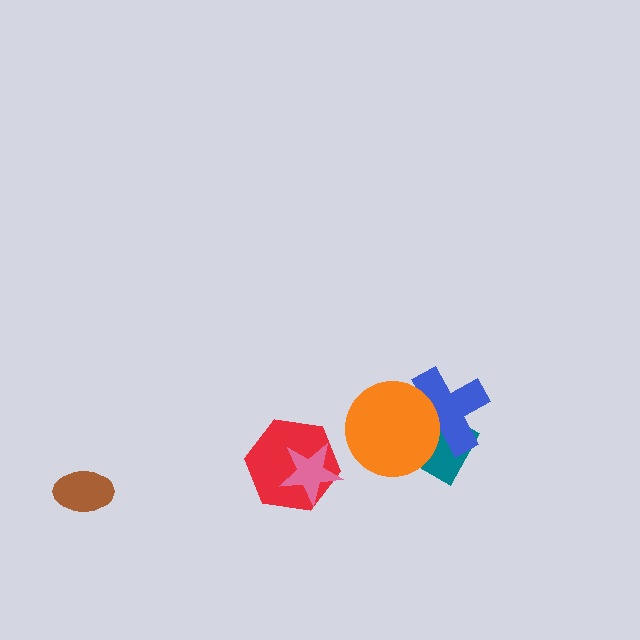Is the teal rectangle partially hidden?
Yes, it is partially covered by another shape.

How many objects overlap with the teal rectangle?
2 objects overlap with the teal rectangle.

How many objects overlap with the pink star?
1 object overlaps with the pink star.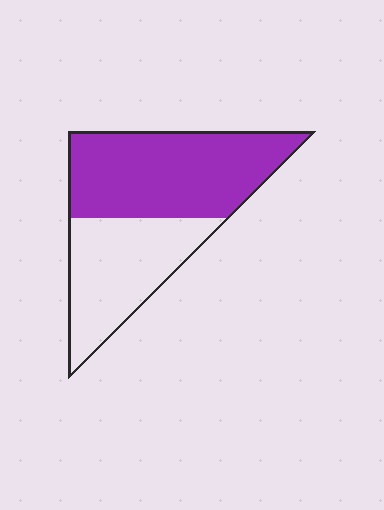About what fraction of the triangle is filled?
About three fifths (3/5).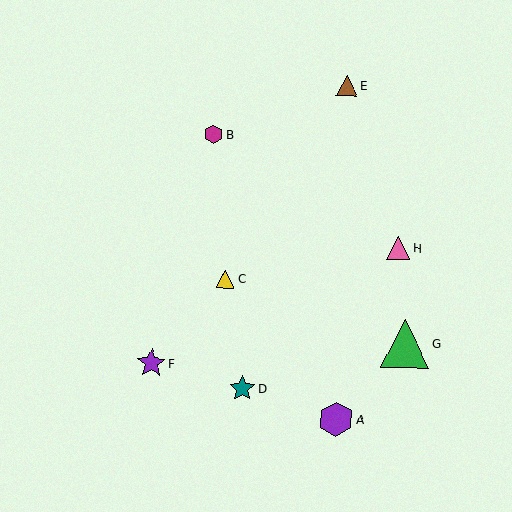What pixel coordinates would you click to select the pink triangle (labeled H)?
Click at (398, 248) to select the pink triangle H.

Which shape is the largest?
The green triangle (labeled G) is the largest.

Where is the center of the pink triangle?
The center of the pink triangle is at (398, 248).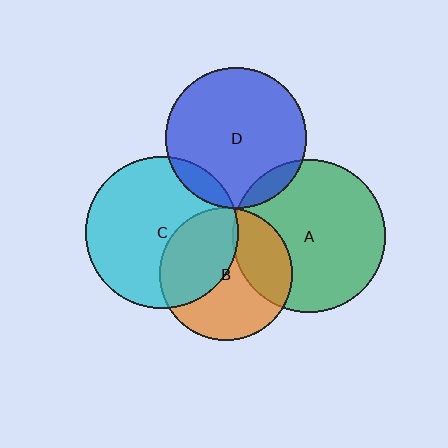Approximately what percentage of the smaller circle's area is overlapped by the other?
Approximately 10%.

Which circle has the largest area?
Circle A (green).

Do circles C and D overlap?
Yes.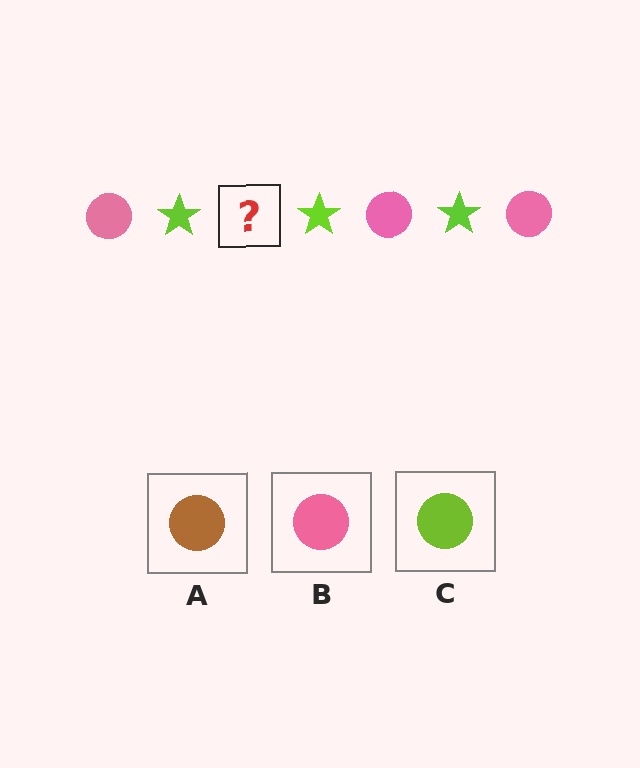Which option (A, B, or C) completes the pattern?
B.